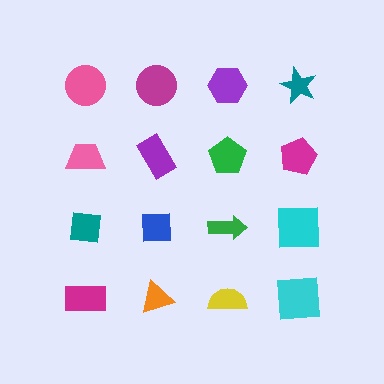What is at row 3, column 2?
A blue square.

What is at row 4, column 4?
A cyan square.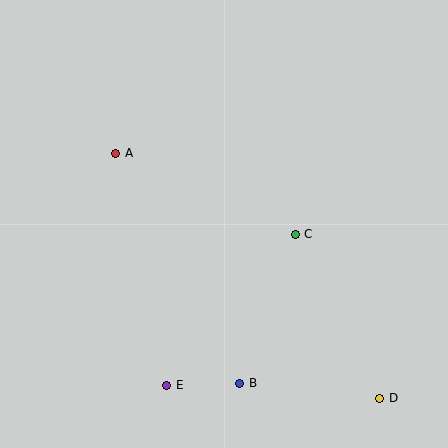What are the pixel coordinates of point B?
Point B is at (240, 383).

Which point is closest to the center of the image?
Point C at (295, 234) is closest to the center.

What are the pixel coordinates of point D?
Point D is at (380, 398).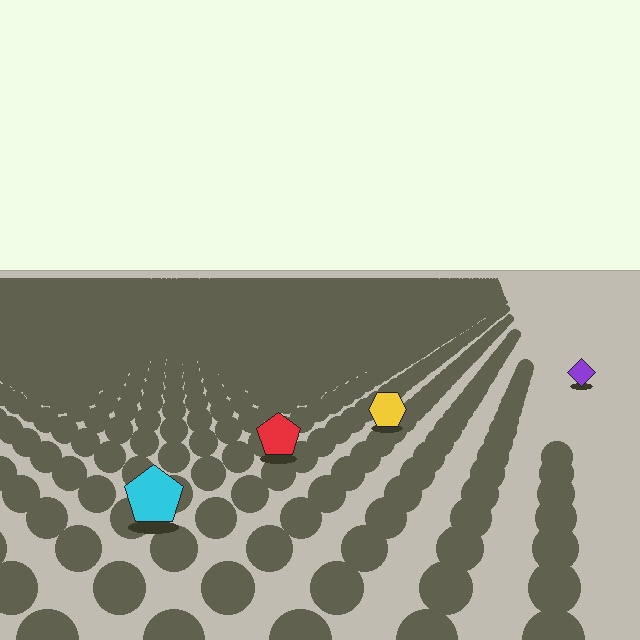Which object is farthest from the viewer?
The purple diamond is farthest from the viewer. It appears smaller and the ground texture around it is denser.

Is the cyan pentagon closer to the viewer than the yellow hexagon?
Yes. The cyan pentagon is closer — you can tell from the texture gradient: the ground texture is coarser near it.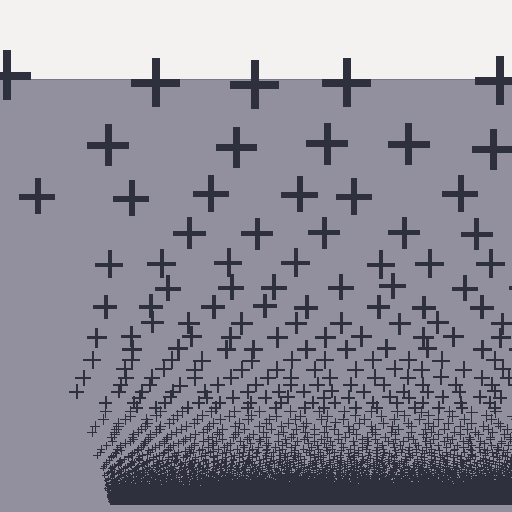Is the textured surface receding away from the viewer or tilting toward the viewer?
The surface appears to tilt toward the viewer. Texture elements get larger and sparser toward the top.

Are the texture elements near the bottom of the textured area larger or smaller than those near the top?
Smaller. The gradient is inverted — elements near the bottom are smaller and denser.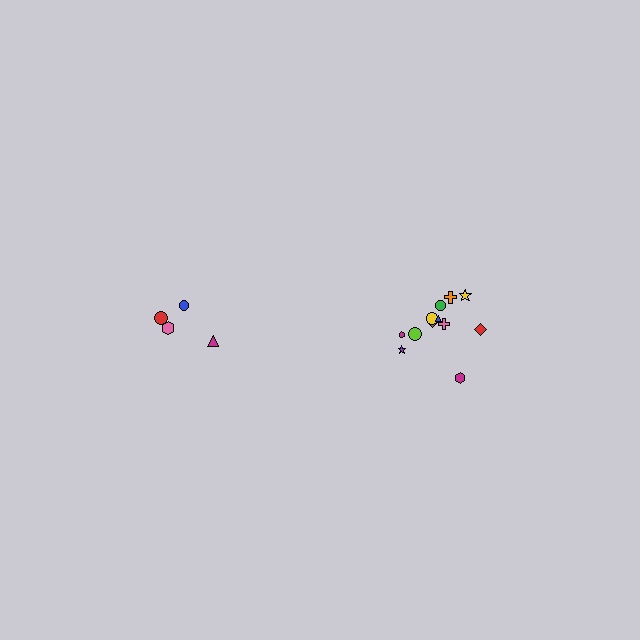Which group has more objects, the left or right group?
The right group.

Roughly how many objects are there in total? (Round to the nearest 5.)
Roughly 15 objects in total.